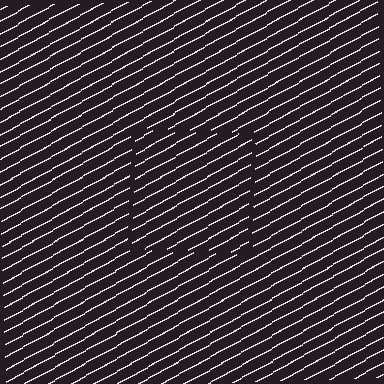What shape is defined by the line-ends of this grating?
An illusory square. The interior of the shape contains the same grating, shifted by half a period — the contour is defined by the phase discontinuity where line-ends from the inner and outer gratings abut.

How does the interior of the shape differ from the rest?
The interior of the shape contains the same grating, shifted by half a period — the contour is defined by the phase discontinuity where line-ends from the inner and outer gratings abut.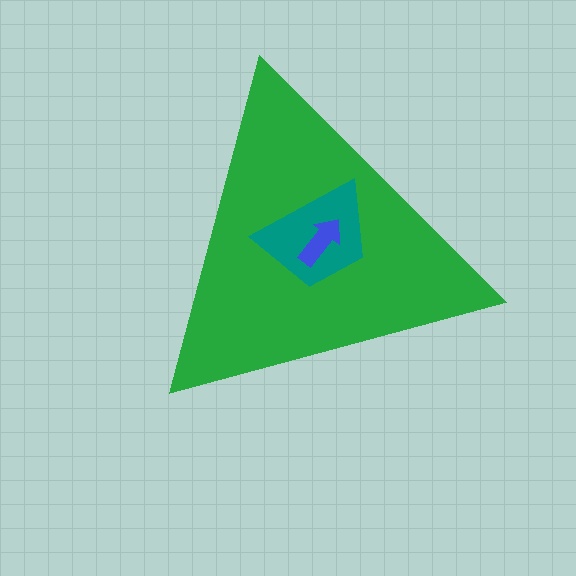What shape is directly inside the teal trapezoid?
The blue arrow.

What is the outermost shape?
The green triangle.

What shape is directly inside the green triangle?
The teal trapezoid.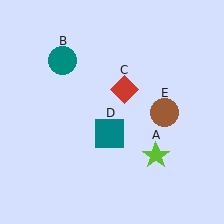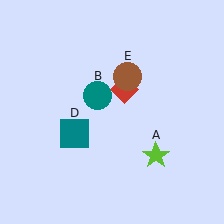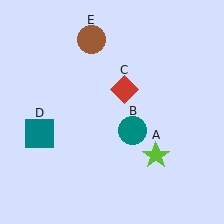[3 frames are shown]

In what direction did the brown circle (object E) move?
The brown circle (object E) moved up and to the left.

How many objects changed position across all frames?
3 objects changed position: teal circle (object B), teal square (object D), brown circle (object E).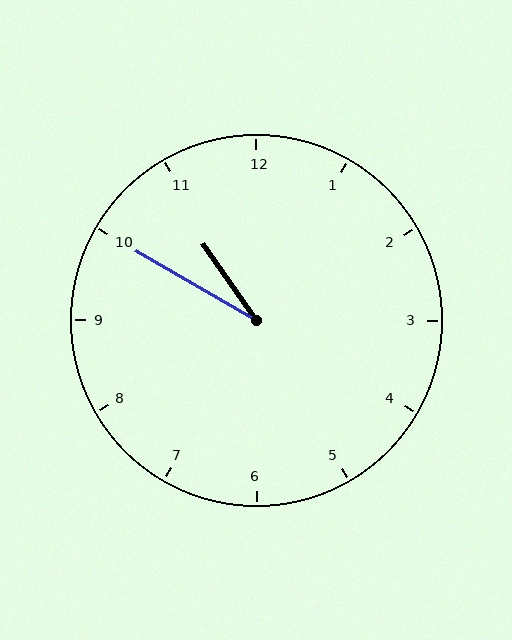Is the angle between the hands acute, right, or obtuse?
It is acute.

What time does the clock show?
10:50.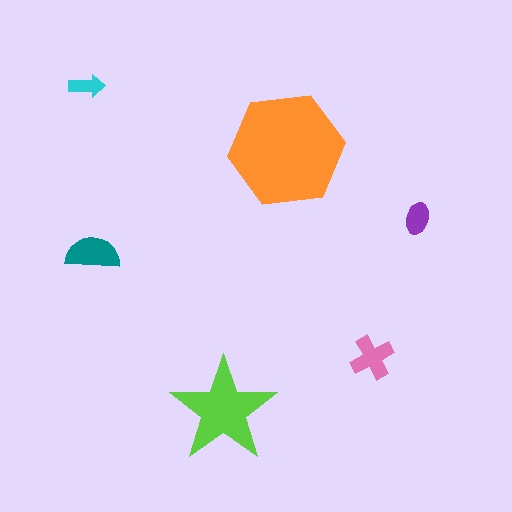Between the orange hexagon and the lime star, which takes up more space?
The orange hexagon.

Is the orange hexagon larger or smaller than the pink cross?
Larger.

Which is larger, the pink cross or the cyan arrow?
The pink cross.